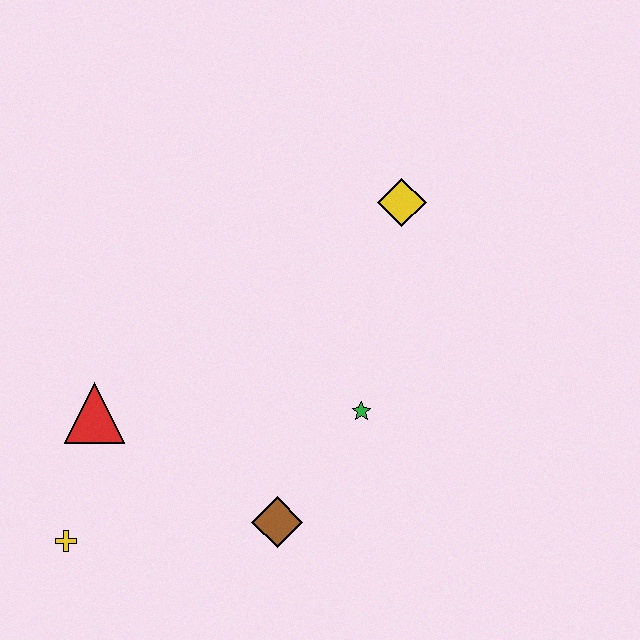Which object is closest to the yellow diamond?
The green star is closest to the yellow diamond.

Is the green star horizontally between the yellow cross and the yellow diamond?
Yes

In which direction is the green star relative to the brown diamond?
The green star is above the brown diamond.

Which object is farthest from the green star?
The yellow cross is farthest from the green star.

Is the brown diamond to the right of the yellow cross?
Yes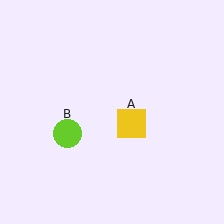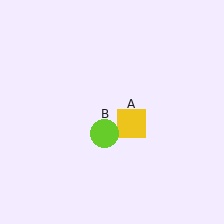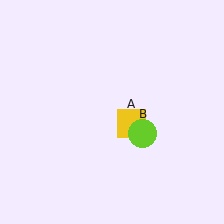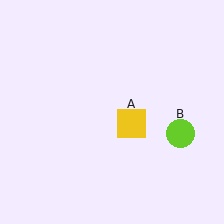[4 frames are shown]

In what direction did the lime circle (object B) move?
The lime circle (object B) moved right.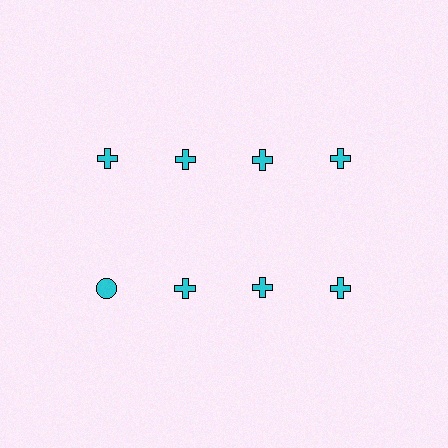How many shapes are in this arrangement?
There are 8 shapes arranged in a grid pattern.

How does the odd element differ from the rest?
It has a different shape: circle instead of cross.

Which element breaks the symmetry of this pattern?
The cyan circle in the second row, leftmost column breaks the symmetry. All other shapes are cyan crosses.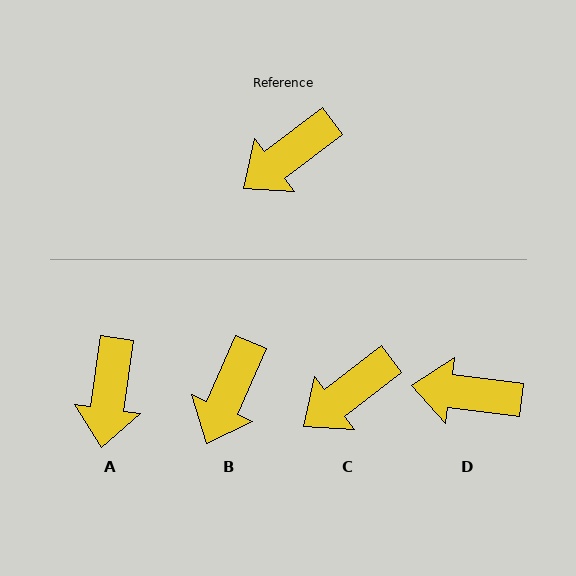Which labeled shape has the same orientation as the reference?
C.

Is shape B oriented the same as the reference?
No, it is off by about 29 degrees.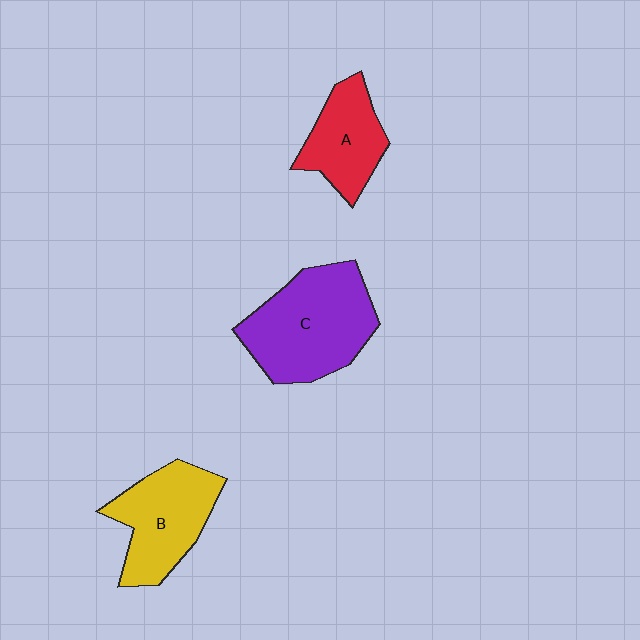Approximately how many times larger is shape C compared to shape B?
Approximately 1.3 times.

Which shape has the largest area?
Shape C (purple).